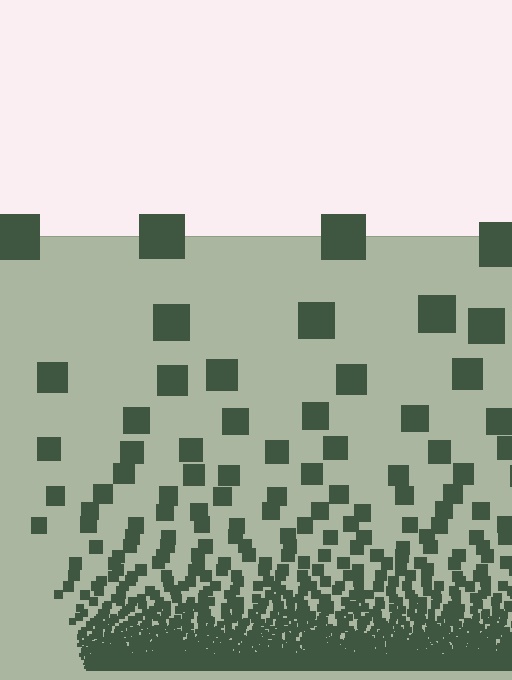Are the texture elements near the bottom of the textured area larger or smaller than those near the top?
Smaller. The gradient is inverted — elements near the bottom are smaller and denser.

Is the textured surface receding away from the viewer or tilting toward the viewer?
The surface appears to tilt toward the viewer. Texture elements get larger and sparser toward the top.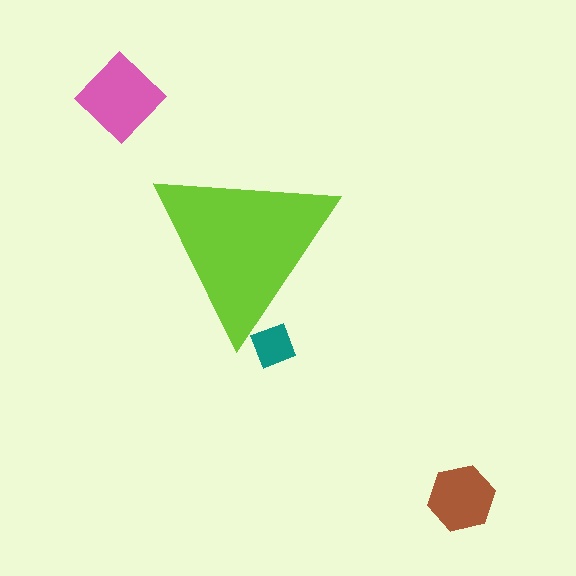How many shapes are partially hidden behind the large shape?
1 shape is partially hidden.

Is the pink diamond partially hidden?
No, the pink diamond is fully visible.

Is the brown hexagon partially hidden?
No, the brown hexagon is fully visible.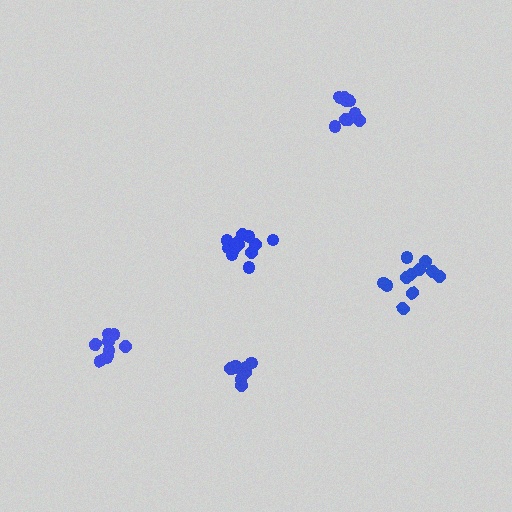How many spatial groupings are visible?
There are 5 spatial groupings.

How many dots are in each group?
Group 1: 11 dots, Group 2: 13 dots, Group 3: 9 dots, Group 4: 10 dots, Group 5: 11 dots (54 total).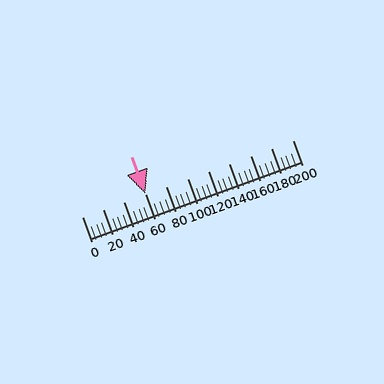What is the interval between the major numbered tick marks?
The major tick marks are spaced 20 units apart.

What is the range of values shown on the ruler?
The ruler shows values from 0 to 200.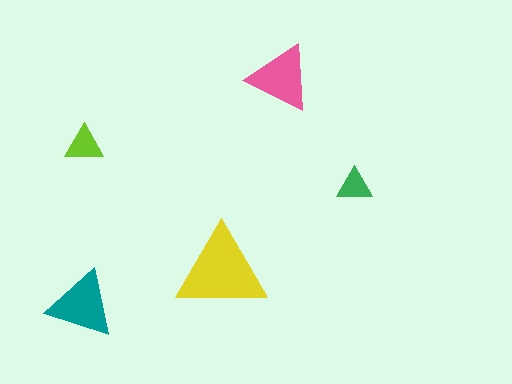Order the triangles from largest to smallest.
the yellow one, the teal one, the pink one, the lime one, the green one.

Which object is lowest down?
The teal triangle is bottommost.